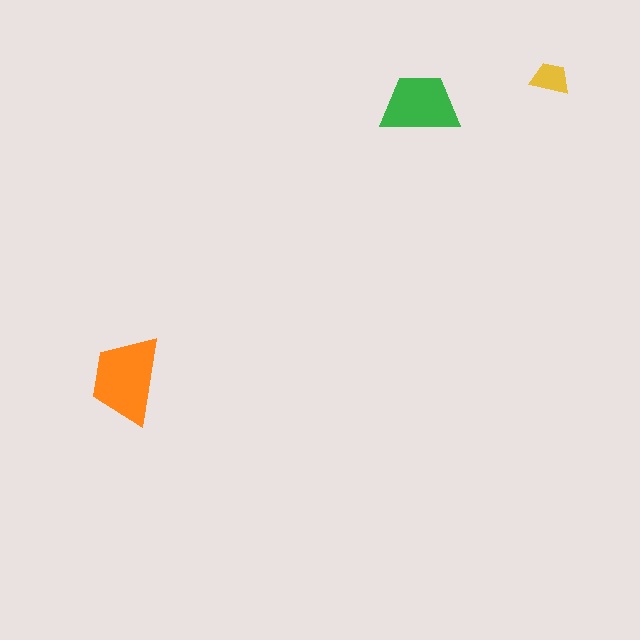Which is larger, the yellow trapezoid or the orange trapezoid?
The orange one.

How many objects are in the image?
There are 3 objects in the image.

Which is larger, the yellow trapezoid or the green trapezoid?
The green one.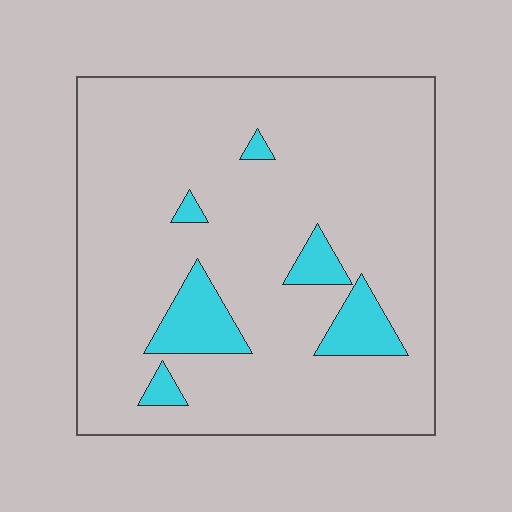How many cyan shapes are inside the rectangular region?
6.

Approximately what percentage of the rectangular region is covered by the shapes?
Approximately 10%.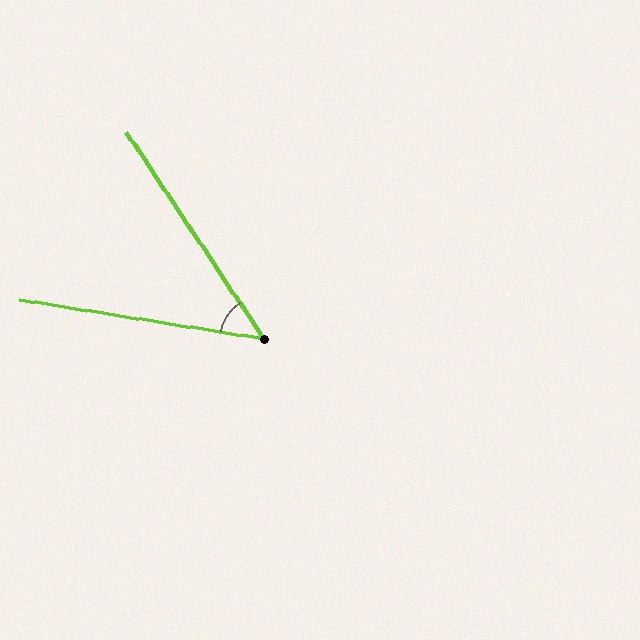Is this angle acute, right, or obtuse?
It is acute.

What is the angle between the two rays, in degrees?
Approximately 47 degrees.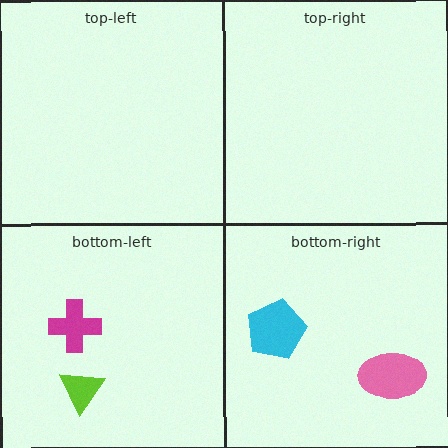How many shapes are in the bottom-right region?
2.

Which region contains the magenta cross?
The bottom-left region.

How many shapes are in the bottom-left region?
2.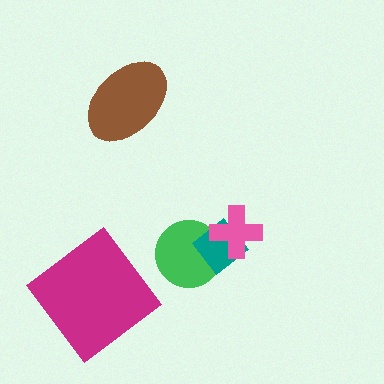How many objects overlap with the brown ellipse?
0 objects overlap with the brown ellipse.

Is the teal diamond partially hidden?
Yes, it is partially covered by another shape.